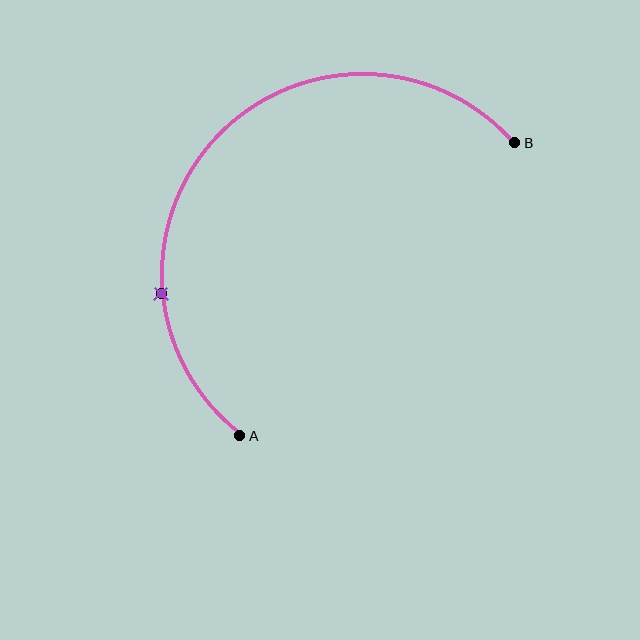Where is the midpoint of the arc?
The arc midpoint is the point on the curve farthest from the straight line joining A and B. It sits above and to the left of that line.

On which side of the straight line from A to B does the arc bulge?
The arc bulges above and to the left of the straight line connecting A and B.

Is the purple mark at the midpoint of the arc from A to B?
No. The purple mark lies on the arc but is closer to endpoint A. The arc midpoint would be at the point on the curve equidistant along the arc from both A and B.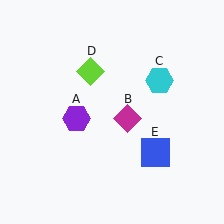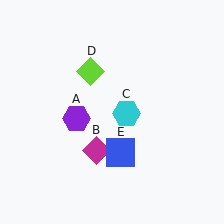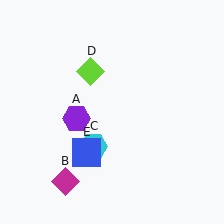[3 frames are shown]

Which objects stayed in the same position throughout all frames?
Purple hexagon (object A) and lime diamond (object D) remained stationary.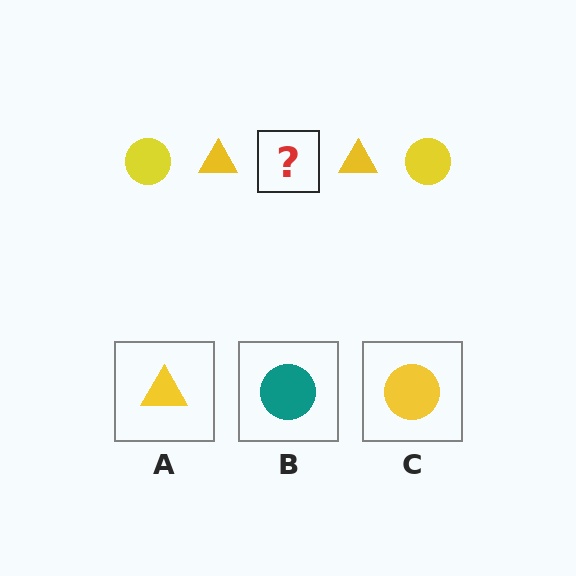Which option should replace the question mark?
Option C.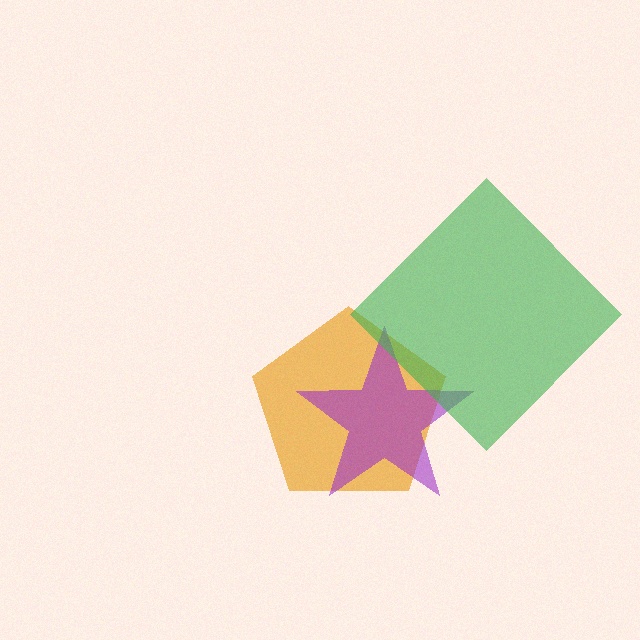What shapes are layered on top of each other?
The layered shapes are: an orange pentagon, a purple star, a green diamond.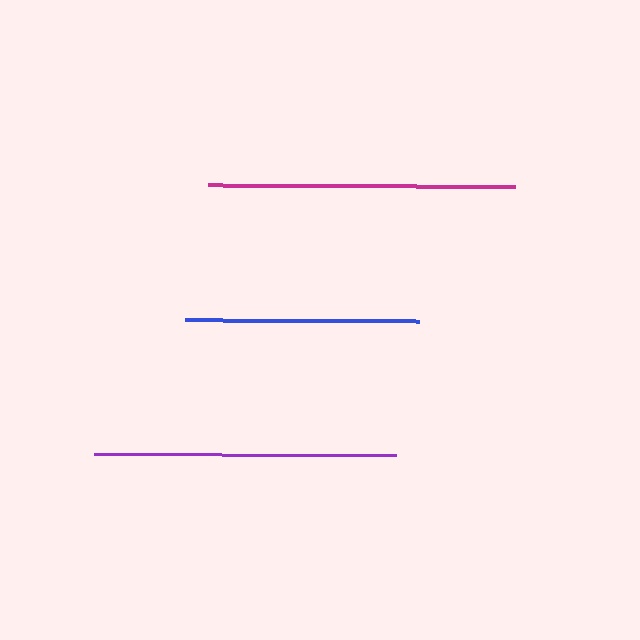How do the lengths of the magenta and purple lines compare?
The magenta and purple lines are approximately the same length.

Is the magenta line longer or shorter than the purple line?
The magenta line is longer than the purple line.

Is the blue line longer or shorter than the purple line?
The purple line is longer than the blue line.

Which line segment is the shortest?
The blue line is the shortest at approximately 234 pixels.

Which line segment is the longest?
The magenta line is the longest at approximately 307 pixels.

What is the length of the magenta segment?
The magenta segment is approximately 307 pixels long.